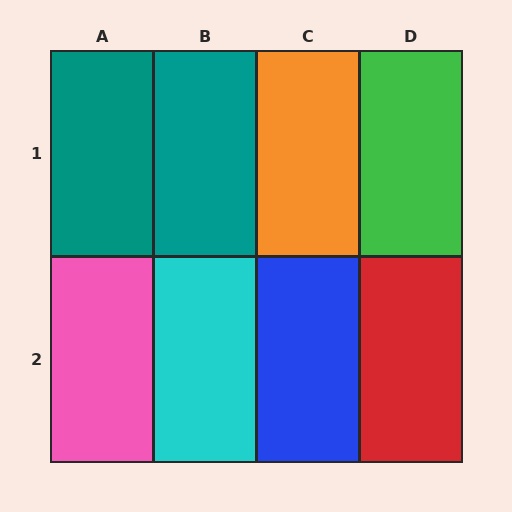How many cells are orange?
1 cell is orange.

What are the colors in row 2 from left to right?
Pink, cyan, blue, red.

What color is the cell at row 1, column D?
Green.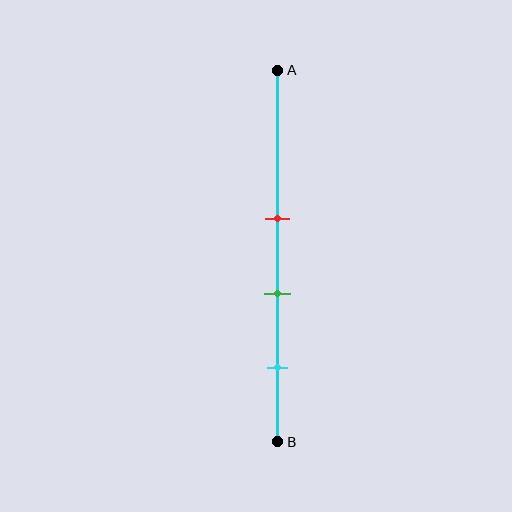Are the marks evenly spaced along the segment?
Yes, the marks are approximately evenly spaced.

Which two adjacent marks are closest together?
The red and green marks are the closest adjacent pair.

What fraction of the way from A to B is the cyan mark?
The cyan mark is approximately 80% (0.8) of the way from A to B.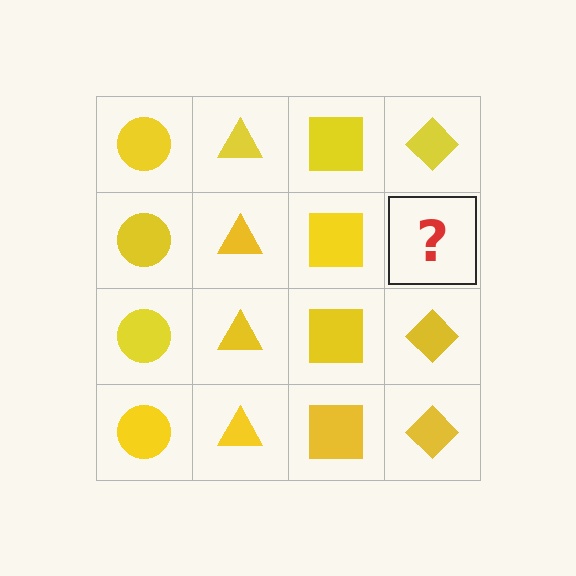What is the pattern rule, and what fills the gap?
The rule is that each column has a consistent shape. The gap should be filled with a yellow diamond.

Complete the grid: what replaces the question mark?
The question mark should be replaced with a yellow diamond.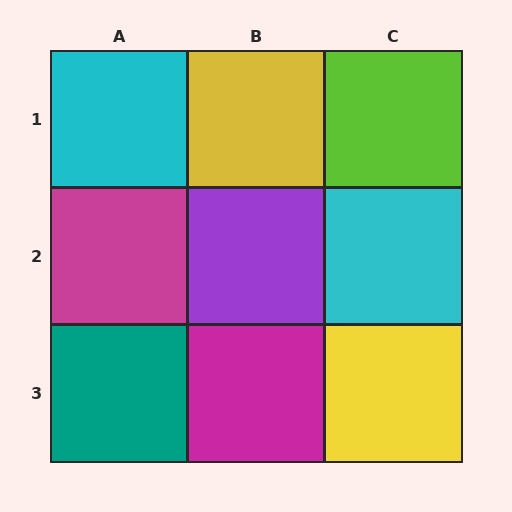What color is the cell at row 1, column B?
Yellow.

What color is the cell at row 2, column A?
Magenta.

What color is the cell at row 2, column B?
Purple.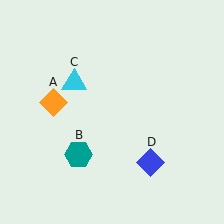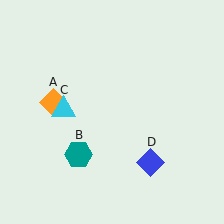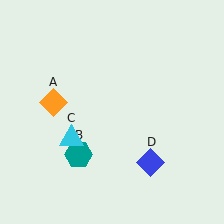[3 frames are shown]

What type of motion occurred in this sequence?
The cyan triangle (object C) rotated counterclockwise around the center of the scene.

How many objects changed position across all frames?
1 object changed position: cyan triangle (object C).